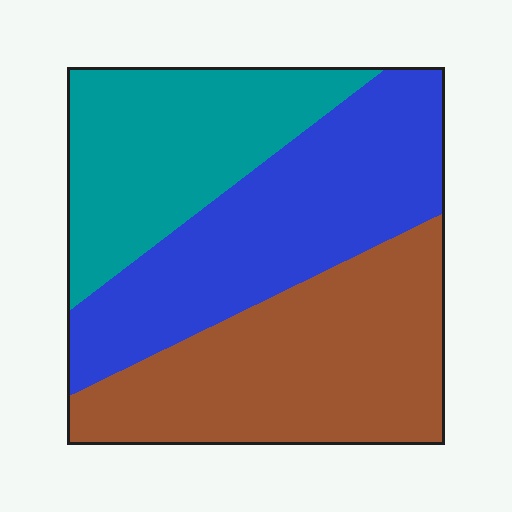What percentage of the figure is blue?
Blue takes up about one third (1/3) of the figure.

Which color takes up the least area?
Teal, at roughly 30%.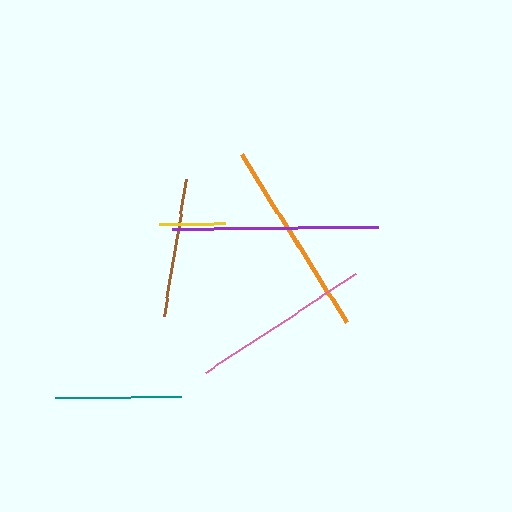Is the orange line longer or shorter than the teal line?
The orange line is longer than the teal line.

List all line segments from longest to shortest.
From longest to shortest: purple, orange, pink, brown, teal, yellow.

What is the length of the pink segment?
The pink segment is approximately 180 pixels long.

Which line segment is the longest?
The purple line is the longest at approximately 205 pixels.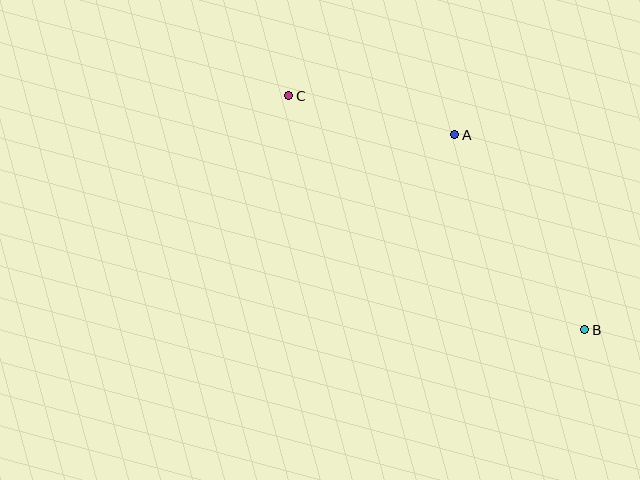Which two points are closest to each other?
Points A and C are closest to each other.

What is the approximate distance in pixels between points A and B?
The distance between A and B is approximately 234 pixels.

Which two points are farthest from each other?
Points B and C are farthest from each other.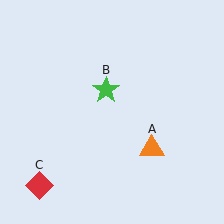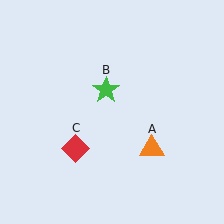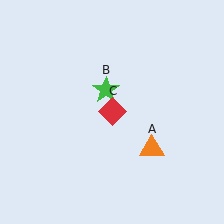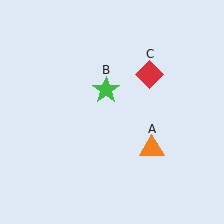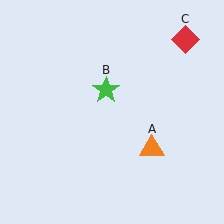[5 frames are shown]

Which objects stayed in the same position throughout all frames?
Orange triangle (object A) and green star (object B) remained stationary.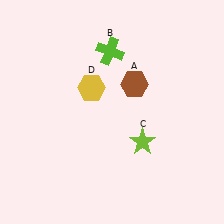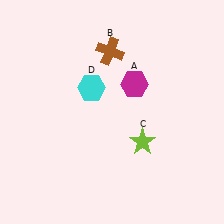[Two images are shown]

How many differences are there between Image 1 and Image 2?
There are 3 differences between the two images.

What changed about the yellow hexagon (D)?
In Image 1, D is yellow. In Image 2, it changed to cyan.